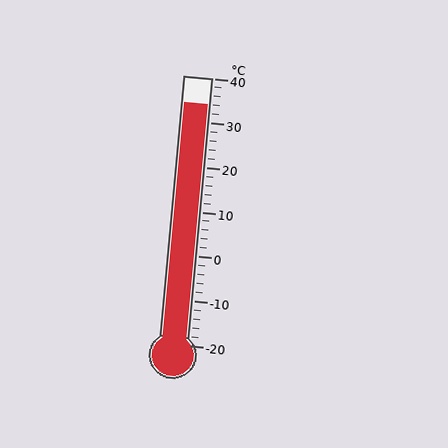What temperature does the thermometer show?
The thermometer shows approximately 34°C.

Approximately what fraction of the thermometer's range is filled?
The thermometer is filled to approximately 90% of its range.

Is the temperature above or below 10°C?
The temperature is above 10°C.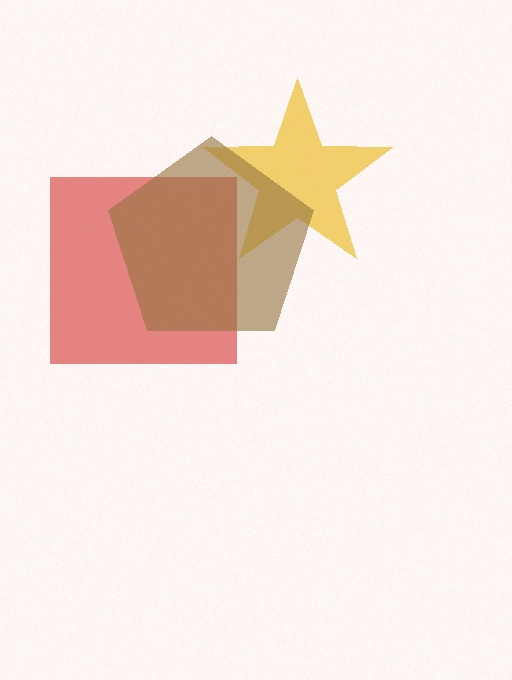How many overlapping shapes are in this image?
There are 3 overlapping shapes in the image.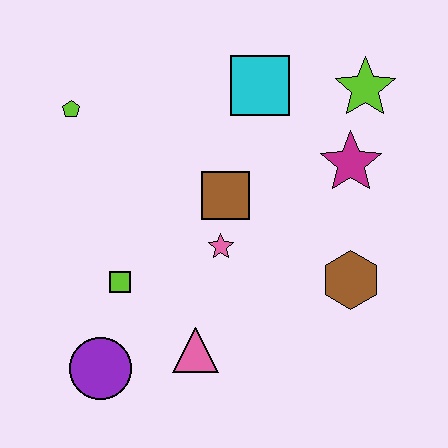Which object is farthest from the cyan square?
The purple circle is farthest from the cyan square.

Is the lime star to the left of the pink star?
No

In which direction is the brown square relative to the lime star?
The brown square is to the left of the lime star.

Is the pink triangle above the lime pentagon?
No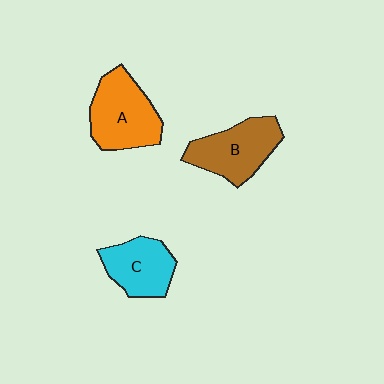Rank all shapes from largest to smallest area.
From largest to smallest: A (orange), B (brown), C (cyan).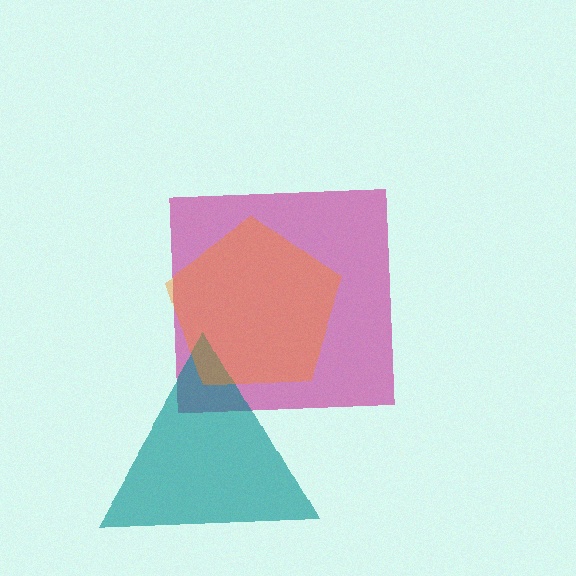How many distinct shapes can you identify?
There are 3 distinct shapes: a magenta square, a teal triangle, an orange pentagon.